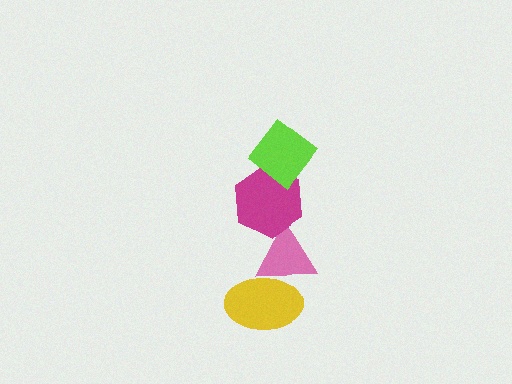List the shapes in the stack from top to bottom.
From top to bottom: the lime diamond, the magenta hexagon, the pink triangle, the yellow ellipse.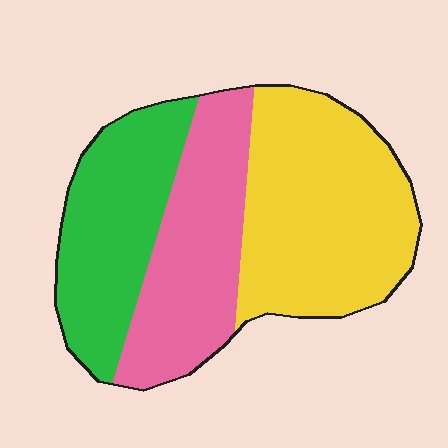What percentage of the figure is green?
Green takes up between a sixth and a third of the figure.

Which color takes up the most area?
Yellow, at roughly 40%.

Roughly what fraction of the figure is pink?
Pink covers around 30% of the figure.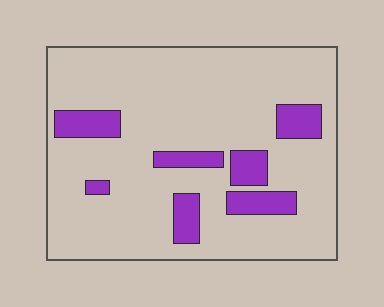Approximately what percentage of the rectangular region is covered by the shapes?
Approximately 15%.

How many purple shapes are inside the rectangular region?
7.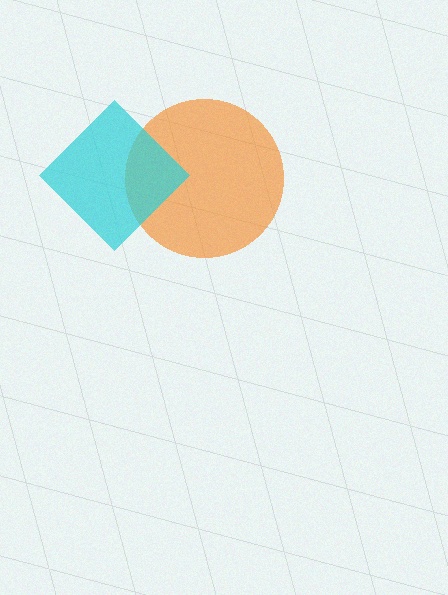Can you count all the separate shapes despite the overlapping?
Yes, there are 2 separate shapes.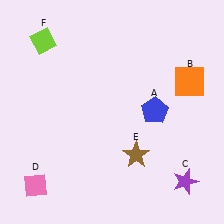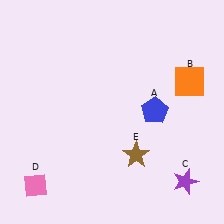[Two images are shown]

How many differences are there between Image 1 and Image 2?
There is 1 difference between the two images.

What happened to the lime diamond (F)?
The lime diamond (F) was removed in Image 2. It was in the top-left area of Image 1.